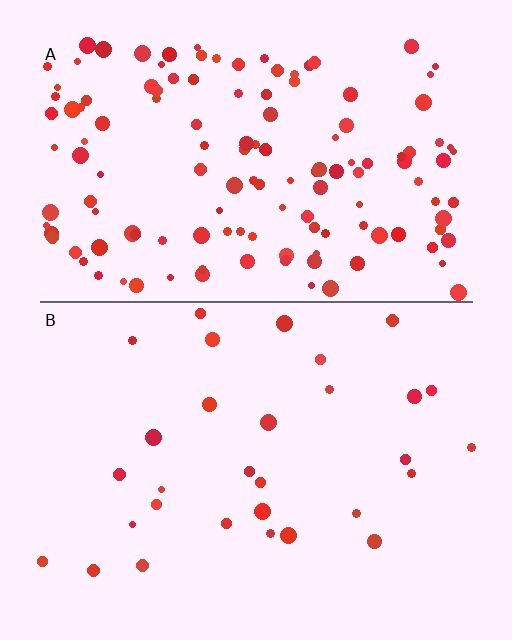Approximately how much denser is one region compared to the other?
Approximately 4.5× — region A over region B.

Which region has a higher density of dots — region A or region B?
A (the top).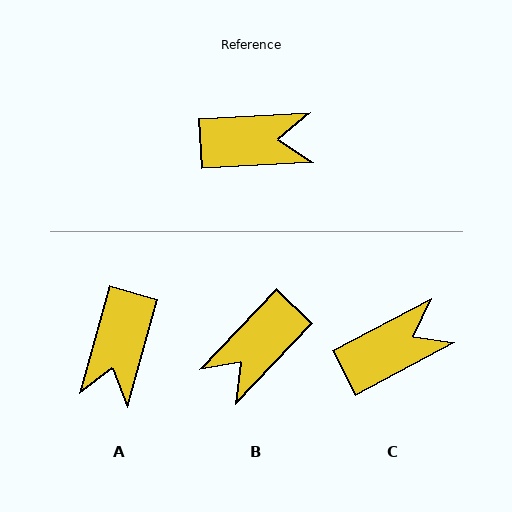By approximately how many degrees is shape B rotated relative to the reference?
Approximately 137 degrees clockwise.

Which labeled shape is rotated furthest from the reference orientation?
B, about 137 degrees away.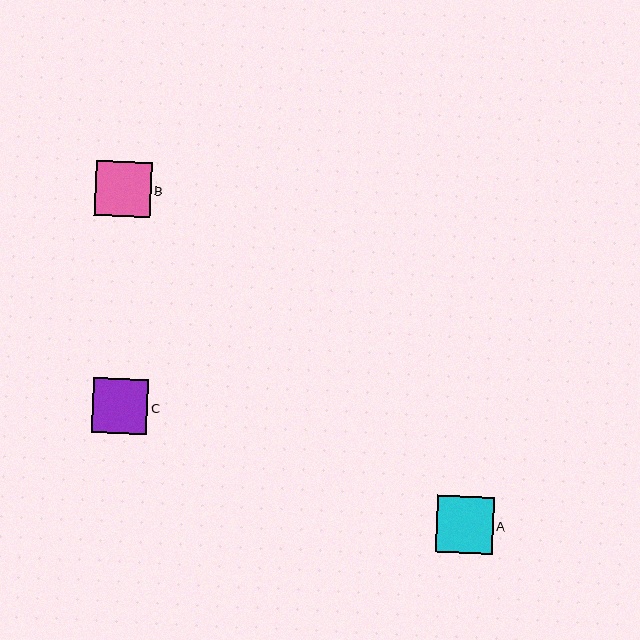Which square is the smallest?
Square C is the smallest with a size of approximately 55 pixels.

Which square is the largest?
Square A is the largest with a size of approximately 56 pixels.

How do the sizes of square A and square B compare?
Square A and square B are approximately the same size.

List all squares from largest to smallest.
From largest to smallest: A, B, C.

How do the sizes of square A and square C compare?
Square A and square C are approximately the same size.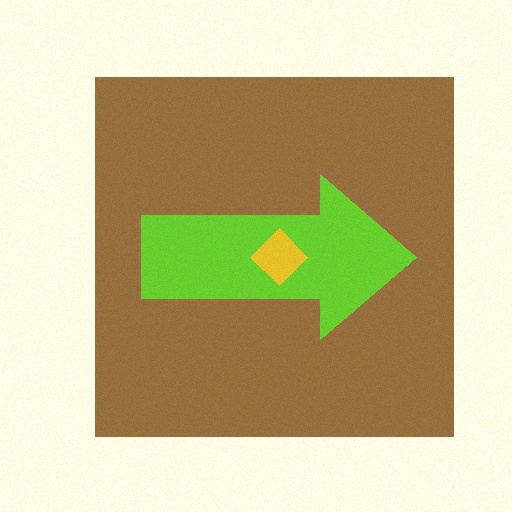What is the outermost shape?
The brown square.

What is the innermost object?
The yellow diamond.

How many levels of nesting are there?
3.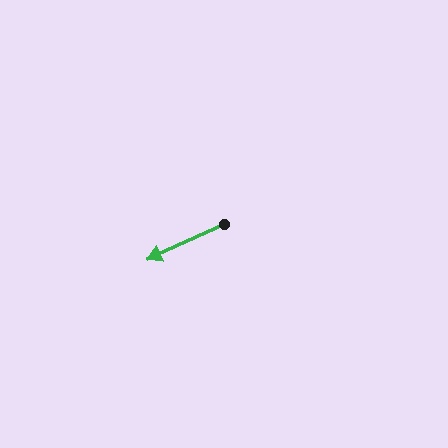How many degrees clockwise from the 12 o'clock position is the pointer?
Approximately 245 degrees.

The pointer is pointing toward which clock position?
Roughly 8 o'clock.